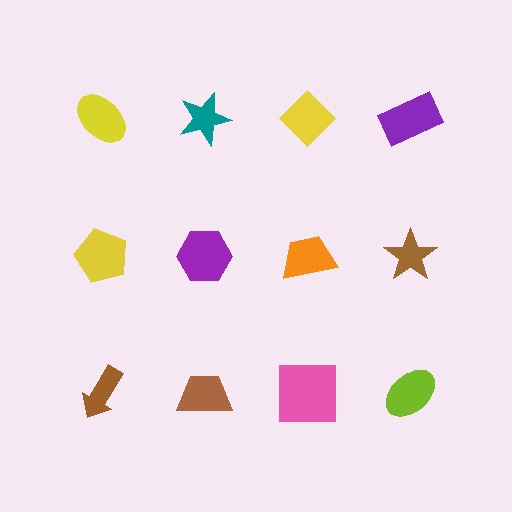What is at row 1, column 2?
A teal star.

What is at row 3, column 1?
A brown arrow.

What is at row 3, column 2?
A brown trapezoid.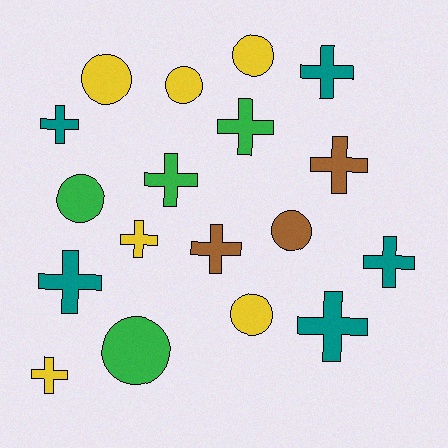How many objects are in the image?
There are 18 objects.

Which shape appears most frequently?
Cross, with 11 objects.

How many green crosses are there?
There are 2 green crosses.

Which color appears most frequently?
Yellow, with 6 objects.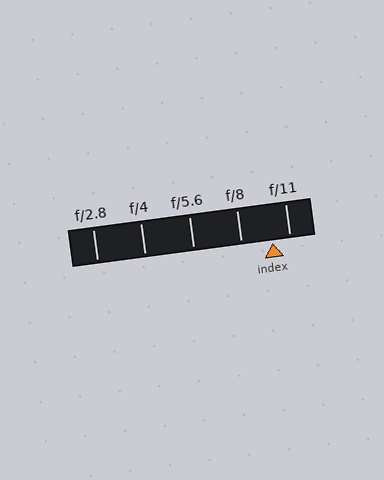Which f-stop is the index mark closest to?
The index mark is closest to f/11.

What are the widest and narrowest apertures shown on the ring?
The widest aperture shown is f/2.8 and the narrowest is f/11.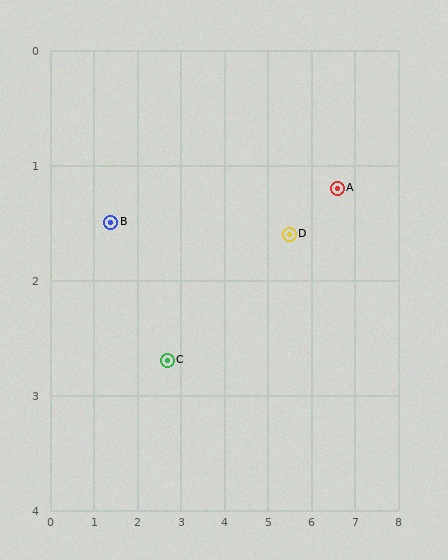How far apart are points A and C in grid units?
Points A and C are about 4.2 grid units apart.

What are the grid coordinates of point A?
Point A is at approximately (6.6, 1.2).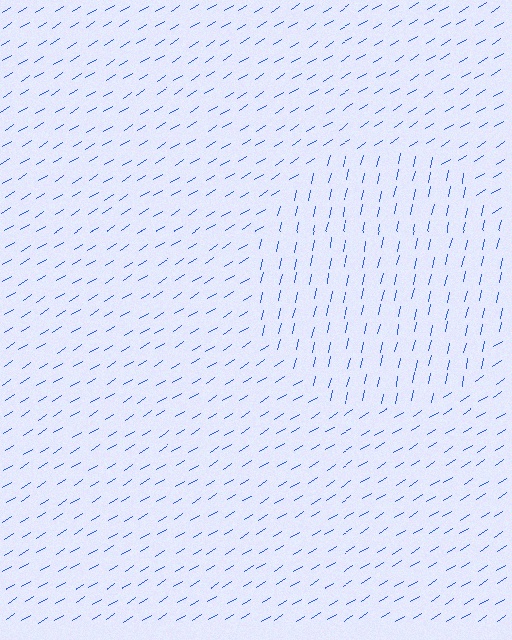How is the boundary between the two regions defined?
The boundary is defined purely by a change in line orientation (approximately 45 degrees difference). All lines are the same color and thickness.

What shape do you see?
I see a circle.